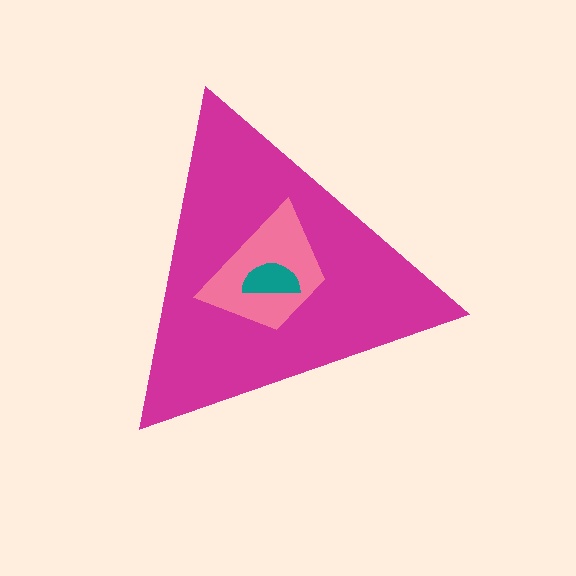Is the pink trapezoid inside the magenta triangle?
Yes.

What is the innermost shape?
The teal semicircle.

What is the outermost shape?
The magenta triangle.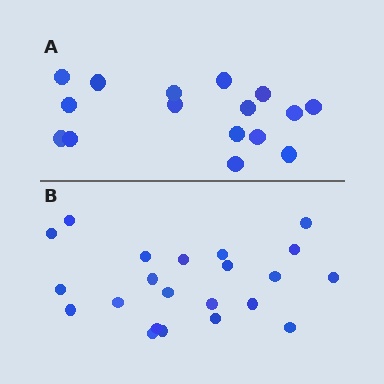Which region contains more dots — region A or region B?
Region B (the bottom region) has more dots.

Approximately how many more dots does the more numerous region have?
Region B has about 6 more dots than region A.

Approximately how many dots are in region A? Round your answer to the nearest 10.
About 20 dots. (The exact count is 16, which rounds to 20.)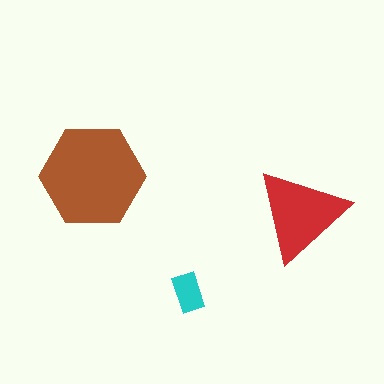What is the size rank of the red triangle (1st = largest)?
2nd.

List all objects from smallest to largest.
The cyan rectangle, the red triangle, the brown hexagon.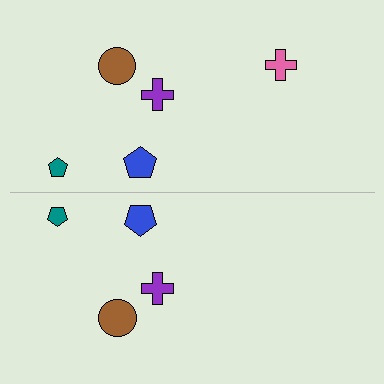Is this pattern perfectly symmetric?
No, the pattern is not perfectly symmetric. A pink cross is missing from the bottom side.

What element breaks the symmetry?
A pink cross is missing from the bottom side.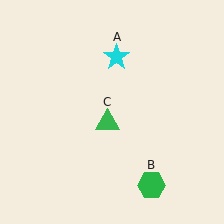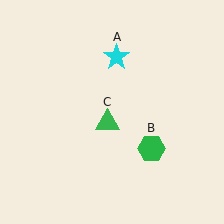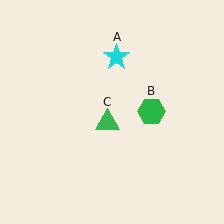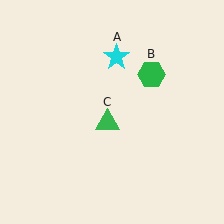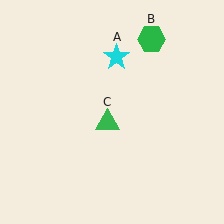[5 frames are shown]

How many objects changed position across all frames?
1 object changed position: green hexagon (object B).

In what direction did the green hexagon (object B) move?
The green hexagon (object B) moved up.